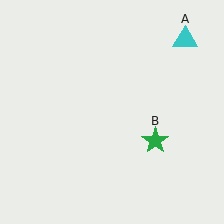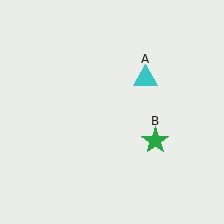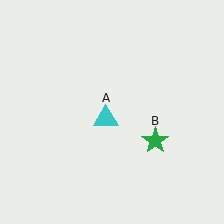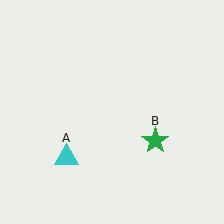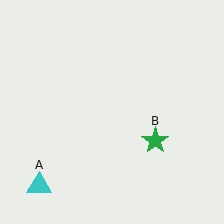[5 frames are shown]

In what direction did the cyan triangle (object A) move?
The cyan triangle (object A) moved down and to the left.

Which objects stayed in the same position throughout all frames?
Green star (object B) remained stationary.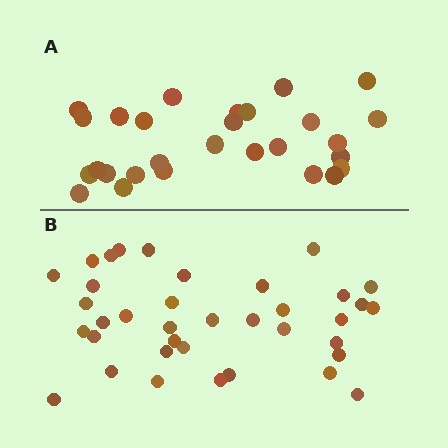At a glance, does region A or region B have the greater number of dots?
Region B (the bottom region) has more dots.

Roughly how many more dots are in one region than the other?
Region B has roughly 8 or so more dots than region A.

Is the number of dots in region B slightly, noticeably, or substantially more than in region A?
Region B has noticeably more, but not dramatically so. The ratio is roughly 1.3 to 1.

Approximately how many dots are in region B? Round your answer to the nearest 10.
About 40 dots. (The exact count is 37, which rounds to 40.)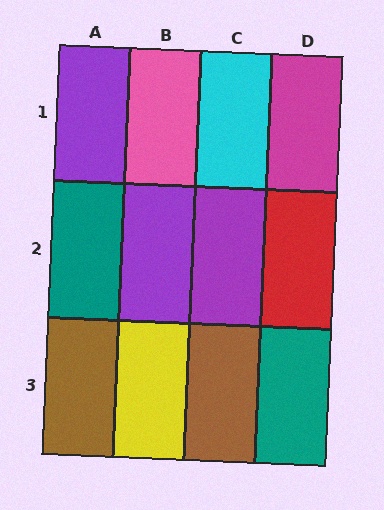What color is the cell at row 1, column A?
Purple.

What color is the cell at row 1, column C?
Cyan.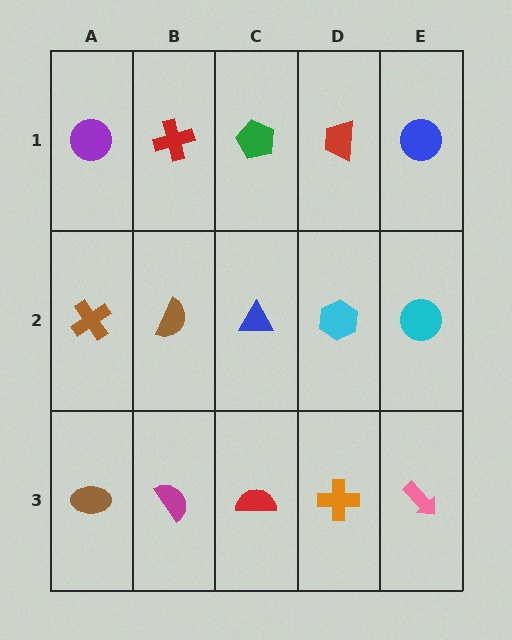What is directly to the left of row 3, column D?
A red semicircle.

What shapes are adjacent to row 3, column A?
A brown cross (row 2, column A), a magenta semicircle (row 3, column B).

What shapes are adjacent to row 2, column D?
A red trapezoid (row 1, column D), an orange cross (row 3, column D), a blue triangle (row 2, column C), a cyan circle (row 2, column E).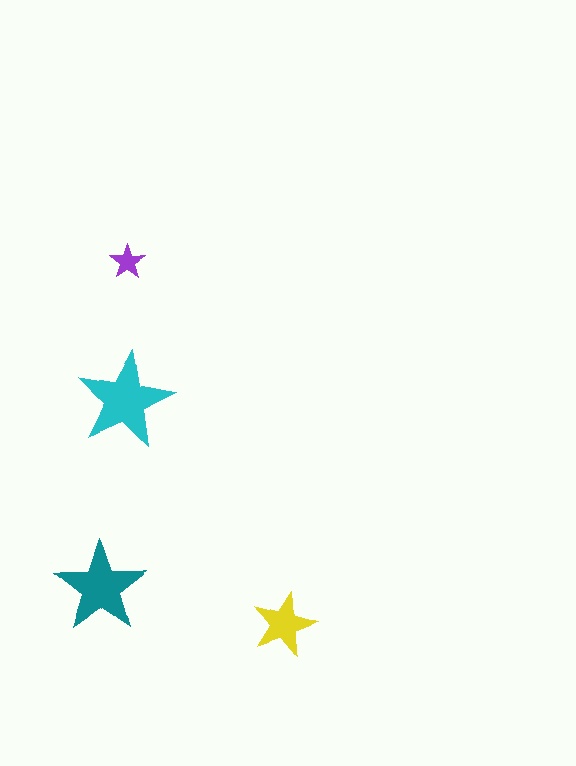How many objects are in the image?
There are 4 objects in the image.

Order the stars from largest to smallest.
the cyan one, the teal one, the yellow one, the purple one.